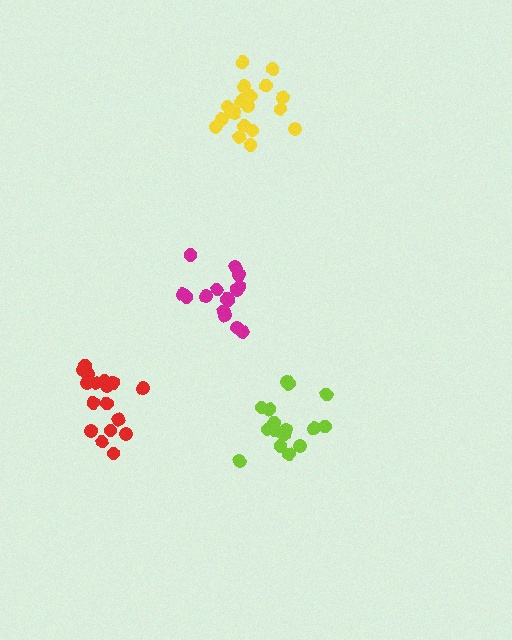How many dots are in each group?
Group 1: 20 dots, Group 2: 17 dots, Group 3: 18 dots, Group 4: 15 dots (70 total).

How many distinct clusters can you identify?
There are 4 distinct clusters.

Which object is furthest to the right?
The lime cluster is rightmost.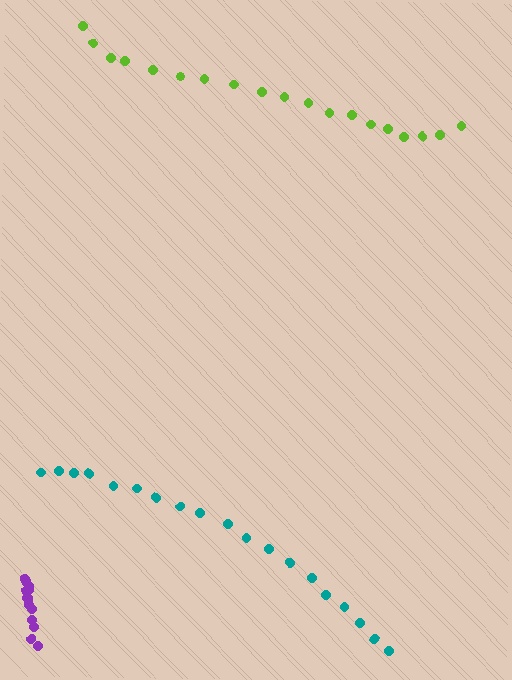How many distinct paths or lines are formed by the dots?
There are 3 distinct paths.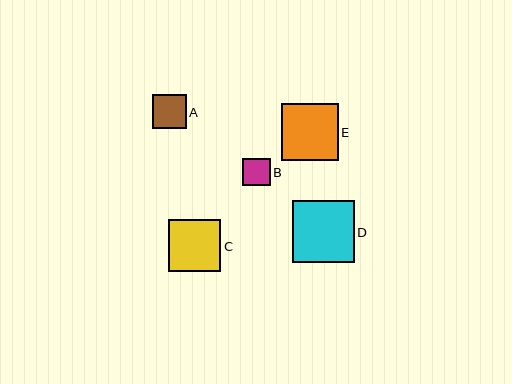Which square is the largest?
Square D is the largest with a size of approximately 61 pixels.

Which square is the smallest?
Square B is the smallest with a size of approximately 28 pixels.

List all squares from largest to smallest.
From largest to smallest: D, E, C, A, B.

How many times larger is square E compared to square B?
Square E is approximately 2.1 times the size of square B.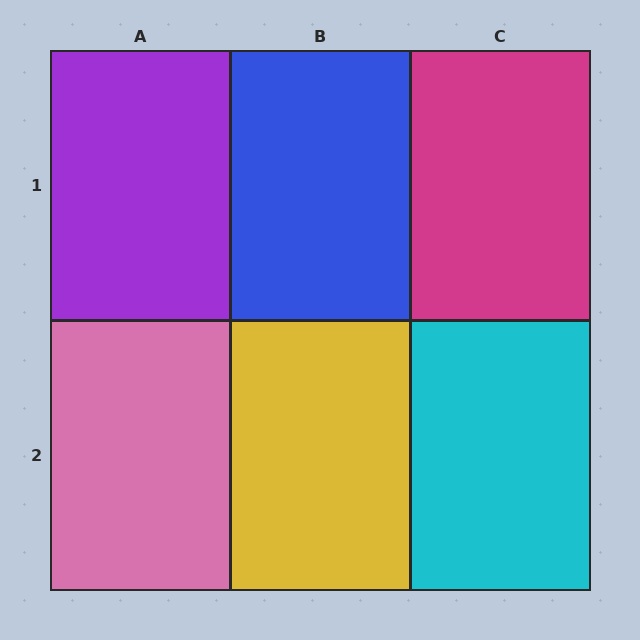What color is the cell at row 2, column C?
Cyan.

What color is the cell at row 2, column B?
Yellow.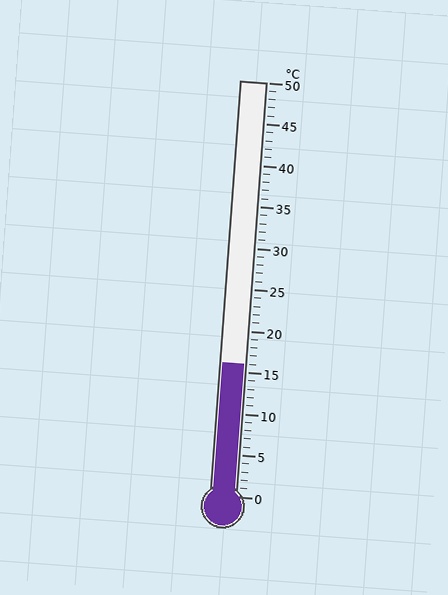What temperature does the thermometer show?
The thermometer shows approximately 16°C.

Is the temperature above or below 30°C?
The temperature is below 30°C.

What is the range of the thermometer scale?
The thermometer scale ranges from 0°C to 50°C.